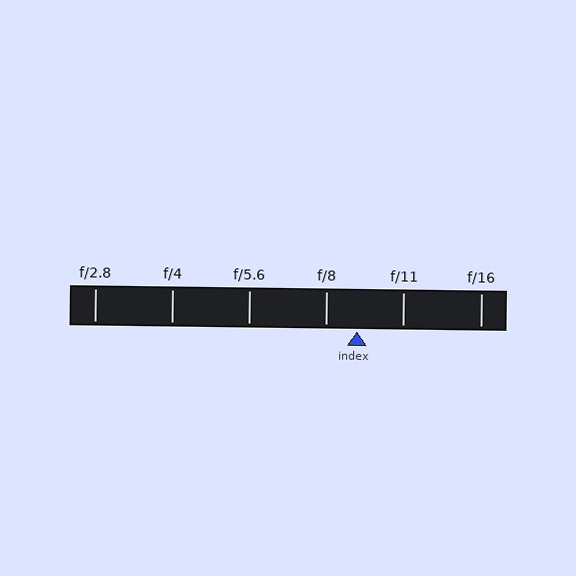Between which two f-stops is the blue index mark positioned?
The index mark is between f/8 and f/11.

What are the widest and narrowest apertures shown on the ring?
The widest aperture shown is f/2.8 and the narrowest is f/16.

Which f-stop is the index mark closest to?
The index mark is closest to f/8.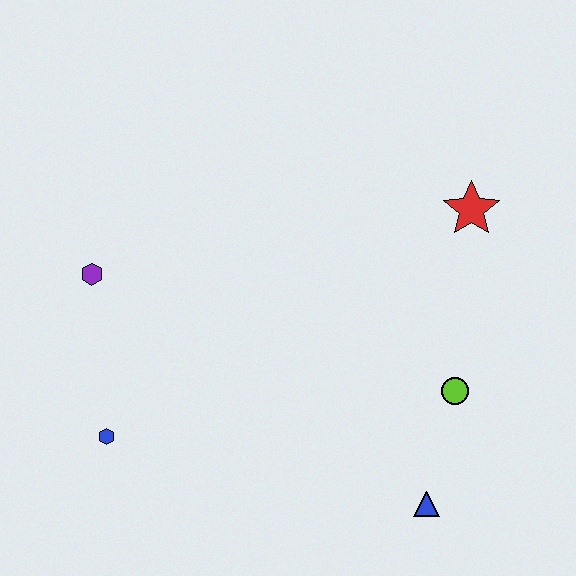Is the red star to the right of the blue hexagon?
Yes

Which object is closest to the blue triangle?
The lime circle is closest to the blue triangle.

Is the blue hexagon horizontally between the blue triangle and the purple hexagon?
Yes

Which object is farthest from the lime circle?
The purple hexagon is farthest from the lime circle.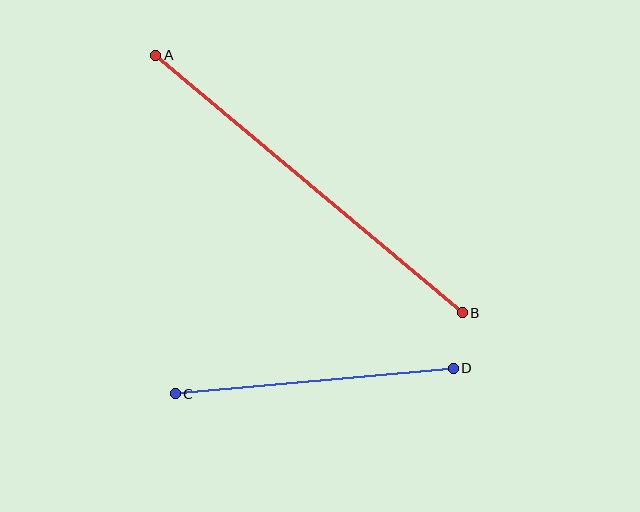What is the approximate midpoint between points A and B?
The midpoint is at approximately (309, 184) pixels.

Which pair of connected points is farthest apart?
Points A and B are farthest apart.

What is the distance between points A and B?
The distance is approximately 400 pixels.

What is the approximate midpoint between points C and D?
The midpoint is at approximately (314, 381) pixels.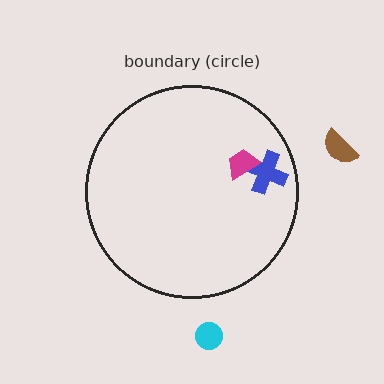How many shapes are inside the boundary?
2 inside, 2 outside.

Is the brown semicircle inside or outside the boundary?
Outside.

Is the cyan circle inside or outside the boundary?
Outside.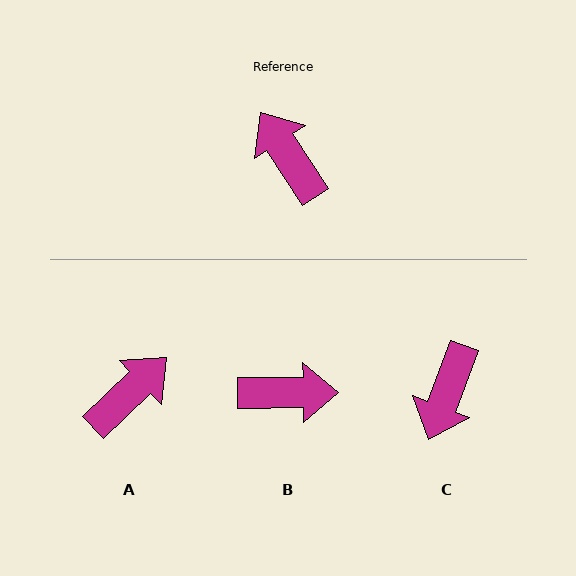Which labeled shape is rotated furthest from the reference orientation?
C, about 126 degrees away.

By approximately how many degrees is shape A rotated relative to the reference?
Approximately 80 degrees clockwise.